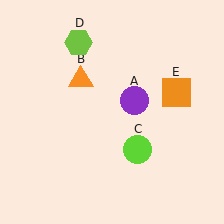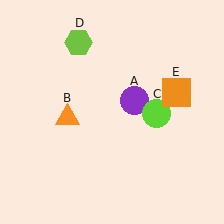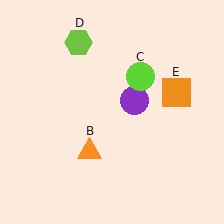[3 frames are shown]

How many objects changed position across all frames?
2 objects changed position: orange triangle (object B), lime circle (object C).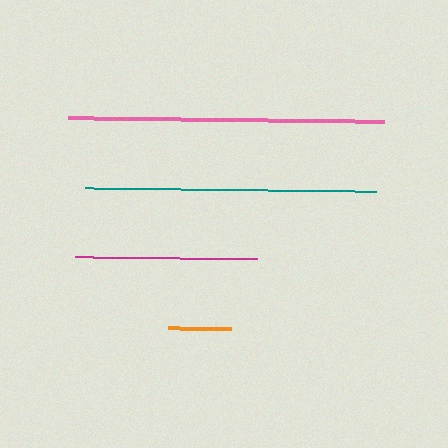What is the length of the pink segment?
The pink segment is approximately 316 pixels long.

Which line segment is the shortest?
The orange line is the shortest at approximately 63 pixels.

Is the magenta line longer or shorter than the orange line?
The magenta line is longer than the orange line.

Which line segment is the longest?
The pink line is the longest at approximately 316 pixels.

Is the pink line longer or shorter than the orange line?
The pink line is longer than the orange line.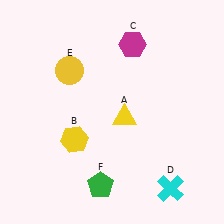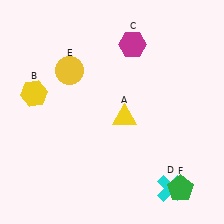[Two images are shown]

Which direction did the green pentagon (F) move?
The green pentagon (F) moved right.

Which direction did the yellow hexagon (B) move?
The yellow hexagon (B) moved up.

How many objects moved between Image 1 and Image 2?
2 objects moved between the two images.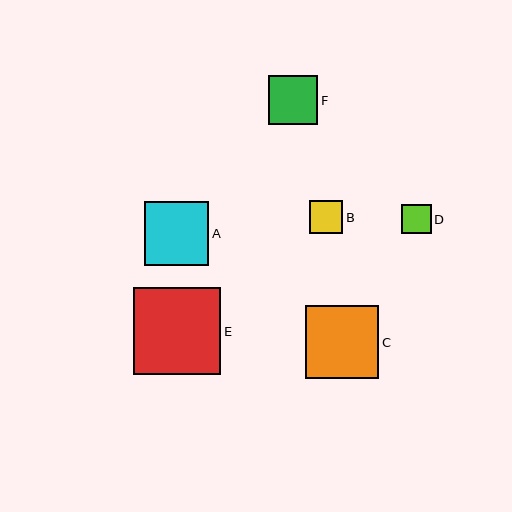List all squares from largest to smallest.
From largest to smallest: E, C, A, F, B, D.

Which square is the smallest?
Square D is the smallest with a size of approximately 29 pixels.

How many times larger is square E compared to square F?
Square E is approximately 1.8 times the size of square F.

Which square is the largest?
Square E is the largest with a size of approximately 87 pixels.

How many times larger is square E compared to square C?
Square E is approximately 1.2 times the size of square C.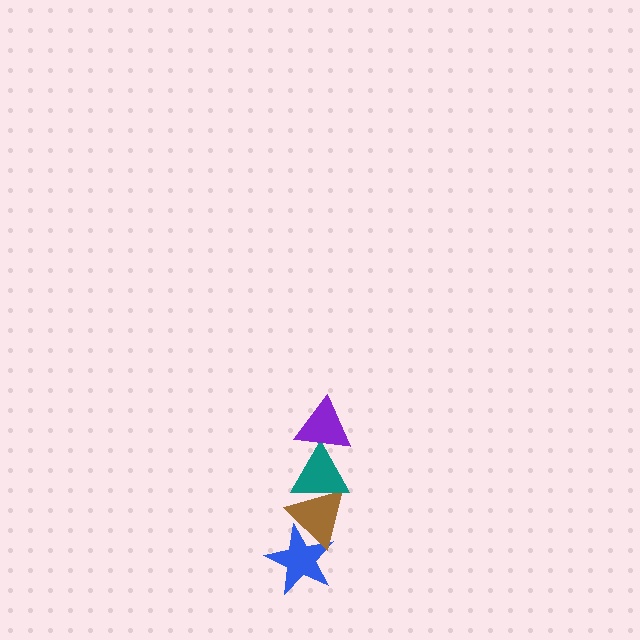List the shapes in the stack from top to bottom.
From top to bottom: the purple triangle, the teal triangle, the brown triangle, the blue star.